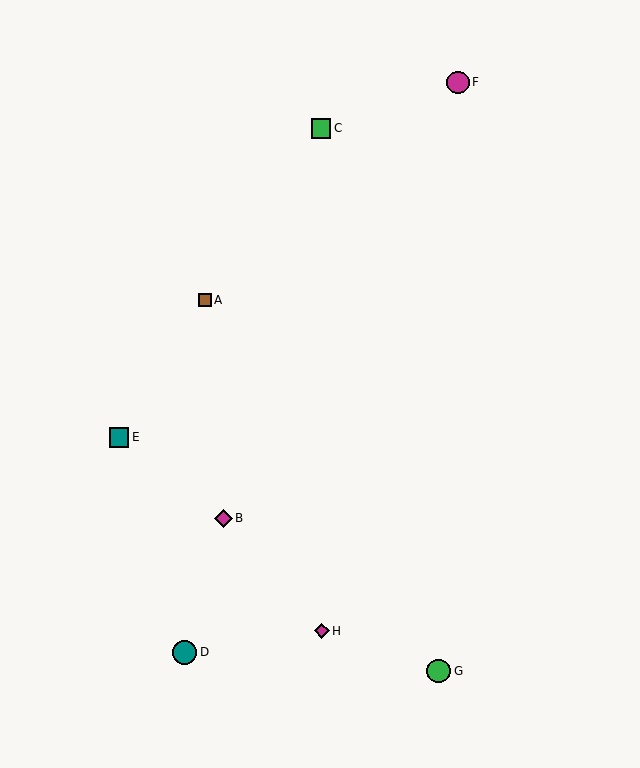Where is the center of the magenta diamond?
The center of the magenta diamond is at (223, 518).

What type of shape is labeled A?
Shape A is a brown square.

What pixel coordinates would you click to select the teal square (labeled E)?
Click at (119, 437) to select the teal square E.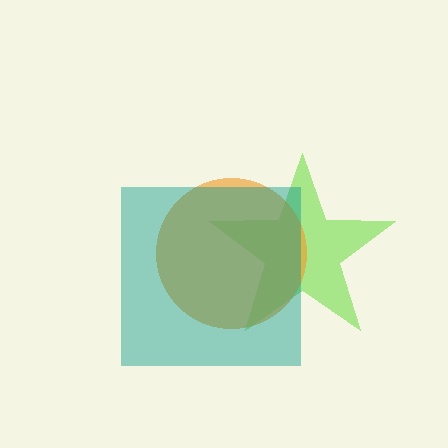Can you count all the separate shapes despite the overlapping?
Yes, there are 3 separate shapes.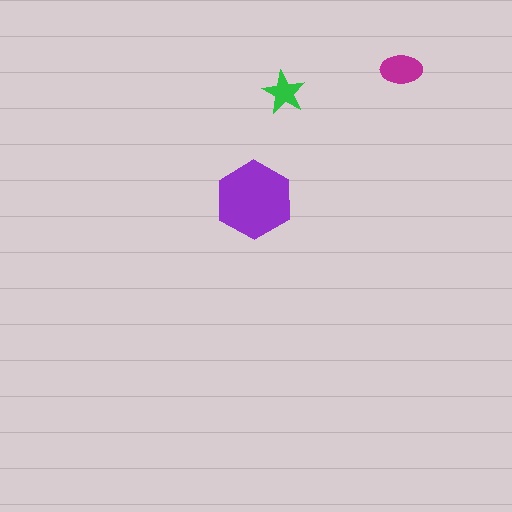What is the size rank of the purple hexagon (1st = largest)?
1st.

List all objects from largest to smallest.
The purple hexagon, the magenta ellipse, the green star.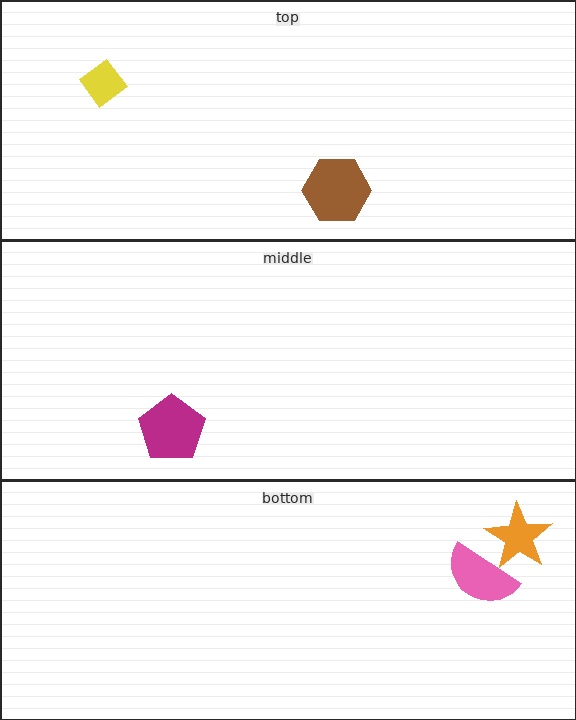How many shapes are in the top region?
2.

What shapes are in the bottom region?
The orange star, the pink semicircle.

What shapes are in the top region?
The brown hexagon, the yellow diamond.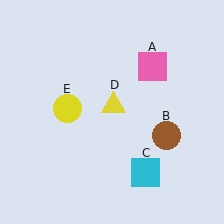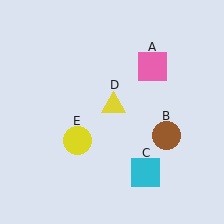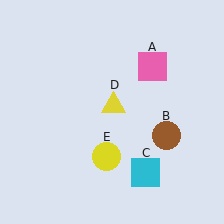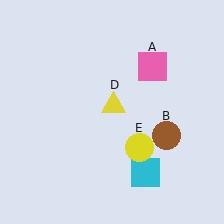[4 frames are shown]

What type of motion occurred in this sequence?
The yellow circle (object E) rotated counterclockwise around the center of the scene.